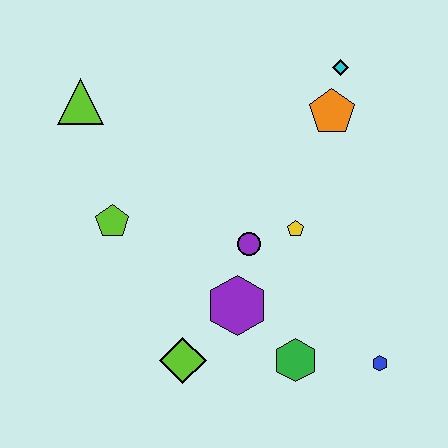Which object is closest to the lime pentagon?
The lime triangle is closest to the lime pentagon.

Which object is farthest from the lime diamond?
The cyan diamond is farthest from the lime diamond.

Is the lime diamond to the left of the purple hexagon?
Yes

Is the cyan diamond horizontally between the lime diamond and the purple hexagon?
No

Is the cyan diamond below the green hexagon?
No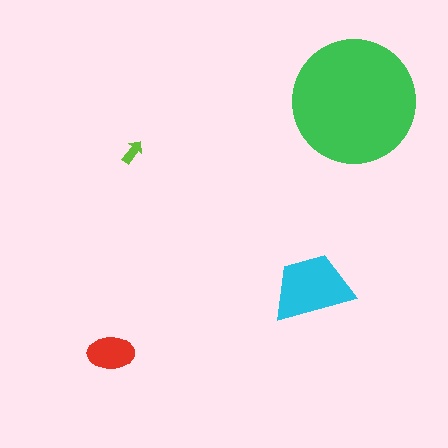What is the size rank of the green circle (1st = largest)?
1st.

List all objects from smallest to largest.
The lime arrow, the red ellipse, the cyan trapezoid, the green circle.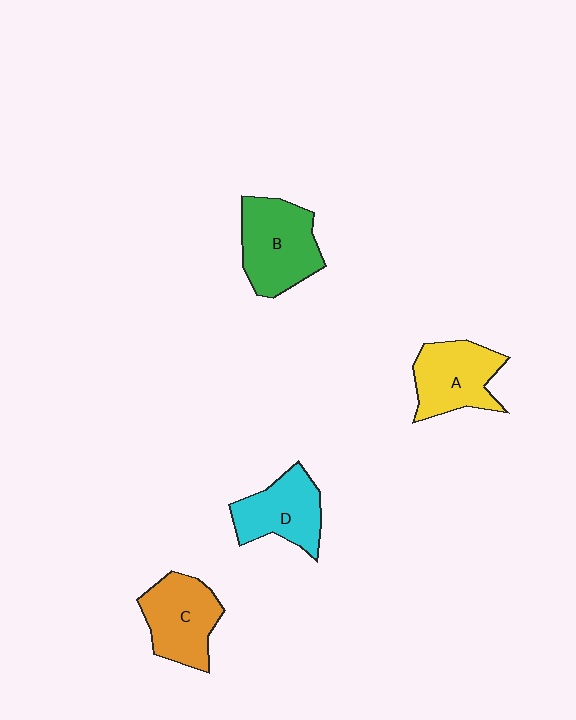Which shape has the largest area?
Shape B (green).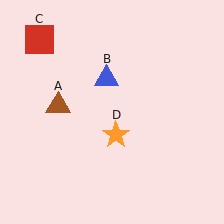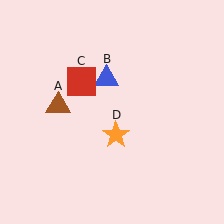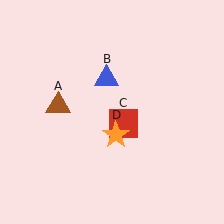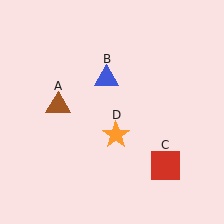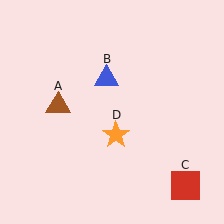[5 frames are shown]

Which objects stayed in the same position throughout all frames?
Brown triangle (object A) and blue triangle (object B) and orange star (object D) remained stationary.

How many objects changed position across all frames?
1 object changed position: red square (object C).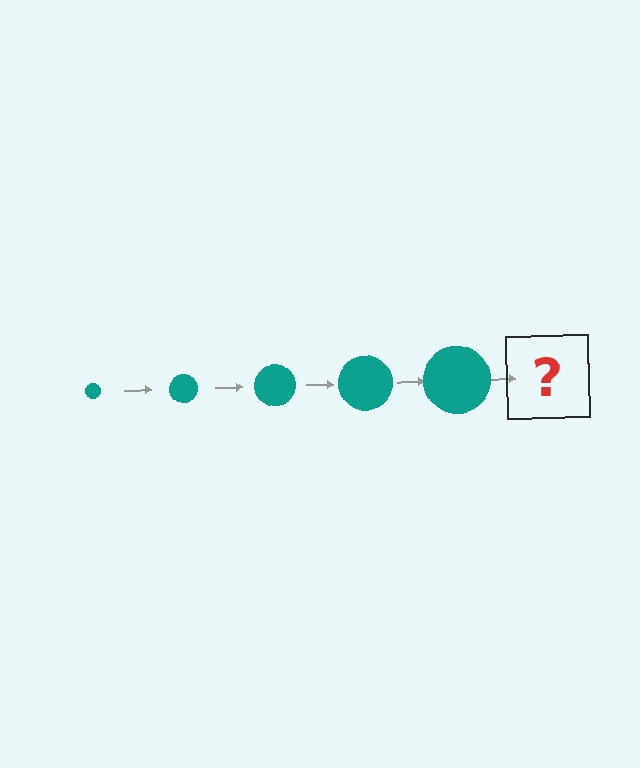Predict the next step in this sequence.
The next step is a teal circle, larger than the previous one.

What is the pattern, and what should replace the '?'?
The pattern is that the circle gets progressively larger each step. The '?' should be a teal circle, larger than the previous one.